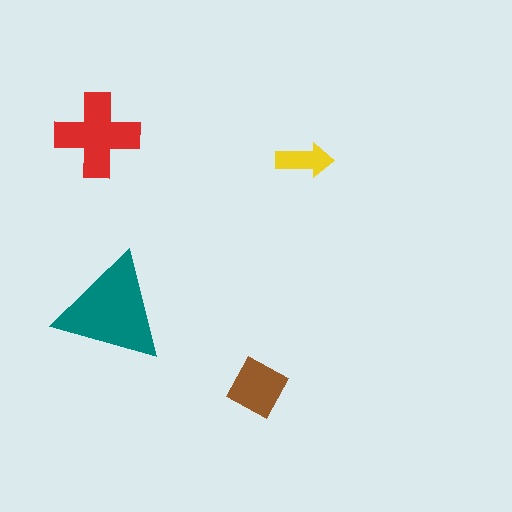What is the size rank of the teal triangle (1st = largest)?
1st.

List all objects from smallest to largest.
The yellow arrow, the brown square, the red cross, the teal triangle.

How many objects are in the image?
There are 4 objects in the image.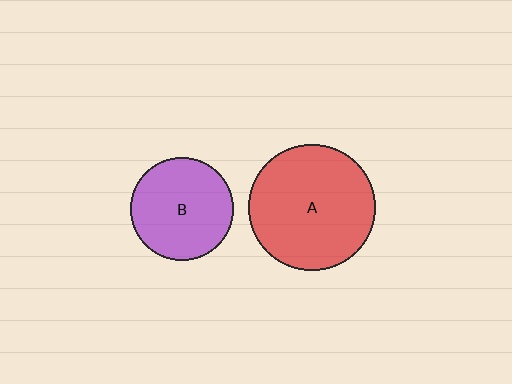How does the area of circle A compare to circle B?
Approximately 1.5 times.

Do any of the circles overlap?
No, none of the circles overlap.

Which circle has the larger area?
Circle A (red).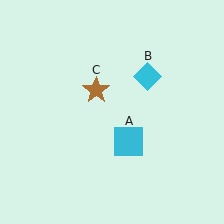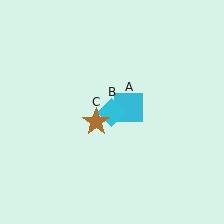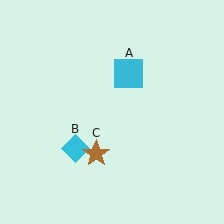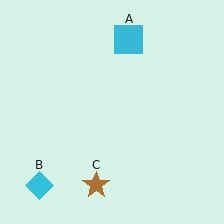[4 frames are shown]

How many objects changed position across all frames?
3 objects changed position: cyan square (object A), cyan diamond (object B), brown star (object C).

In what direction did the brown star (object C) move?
The brown star (object C) moved down.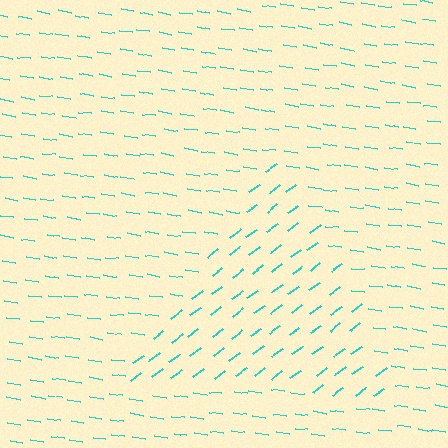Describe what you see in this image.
The image is filled with small cyan line segments. A triangle region in the image has lines oriented differently from the surrounding lines, creating a visible texture boundary.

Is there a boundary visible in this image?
Yes, there is a texture boundary formed by a change in line orientation.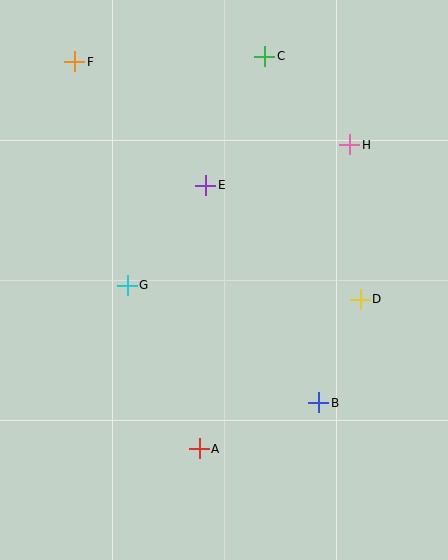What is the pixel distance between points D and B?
The distance between D and B is 112 pixels.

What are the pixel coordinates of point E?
Point E is at (206, 185).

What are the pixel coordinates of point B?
Point B is at (319, 403).